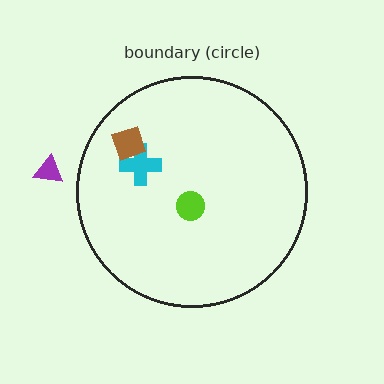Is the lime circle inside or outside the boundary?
Inside.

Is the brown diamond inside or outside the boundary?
Inside.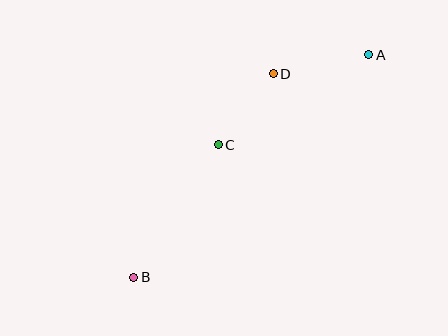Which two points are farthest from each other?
Points A and B are farthest from each other.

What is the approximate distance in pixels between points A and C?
The distance between A and C is approximately 175 pixels.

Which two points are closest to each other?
Points C and D are closest to each other.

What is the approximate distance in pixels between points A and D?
The distance between A and D is approximately 97 pixels.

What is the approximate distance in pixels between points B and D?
The distance between B and D is approximately 247 pixels.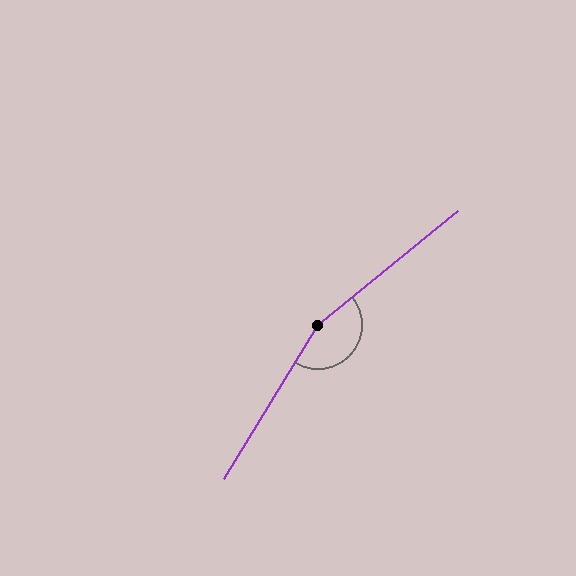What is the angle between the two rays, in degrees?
Approximately 161 degrees.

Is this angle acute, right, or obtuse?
It is obtuse.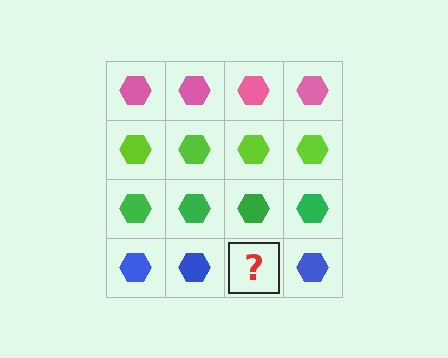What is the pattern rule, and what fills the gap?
The rule is that each row has a consistent color. The gap should be filled with a blue hexagon.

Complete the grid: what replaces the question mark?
The question mark should be replaced with a blue hexagon.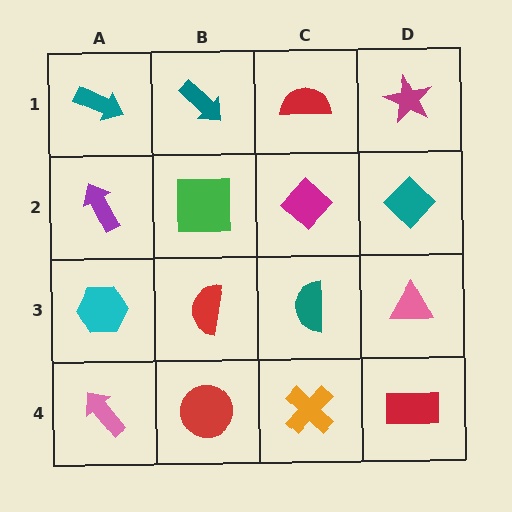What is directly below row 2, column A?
A cyan hexagon.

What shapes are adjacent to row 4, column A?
A cyan hexagon (row 3, column A), a red circle (row 4, column B).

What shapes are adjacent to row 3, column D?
A teal diamond (row 2, column D), a red rectangle (row 4, column D), a teal semicircle (row 3, column C).